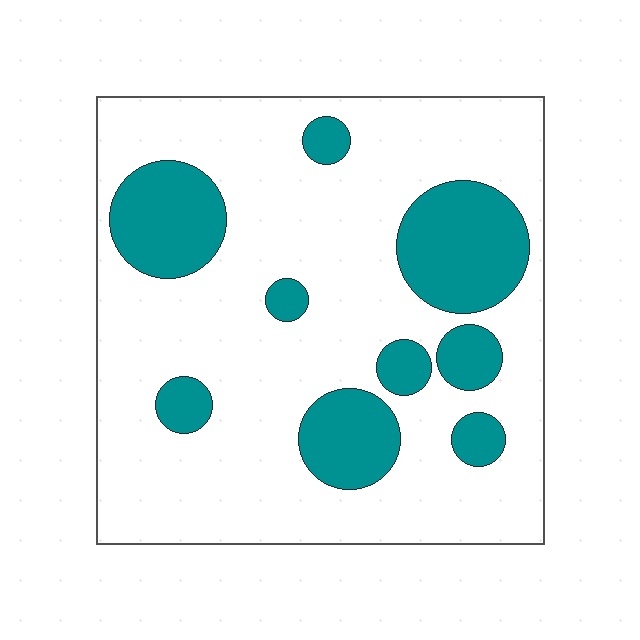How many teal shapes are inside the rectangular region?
9.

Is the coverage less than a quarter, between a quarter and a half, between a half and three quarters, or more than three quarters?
Less than a quarter.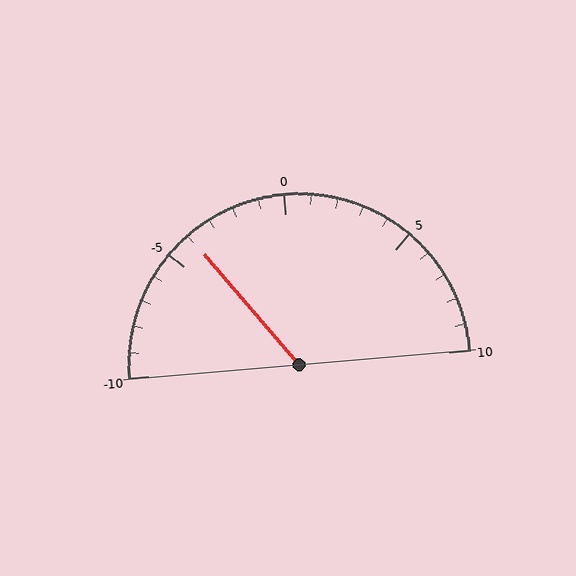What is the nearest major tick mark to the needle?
The nearest major tick mark is -5.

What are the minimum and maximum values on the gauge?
The gauge ranges from -10 to 10.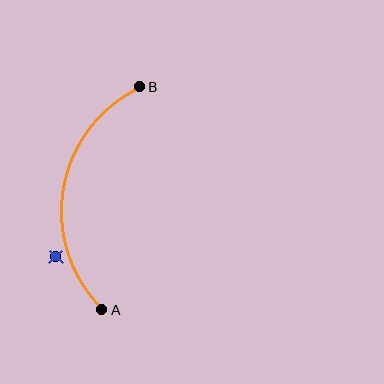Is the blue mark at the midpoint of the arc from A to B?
No — the blue mark does not lie on the arc at all. It sits slightly outside the curve.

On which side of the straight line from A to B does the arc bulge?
The arc bulges to the left of the straight line connecting A and B.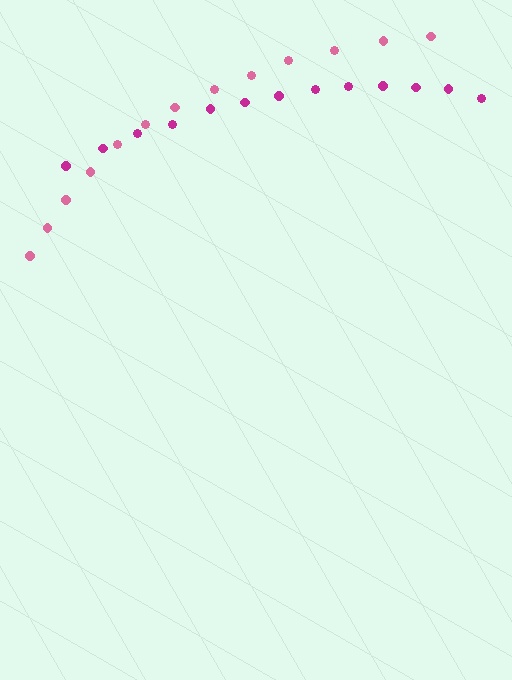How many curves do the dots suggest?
There are 2 distinct paths.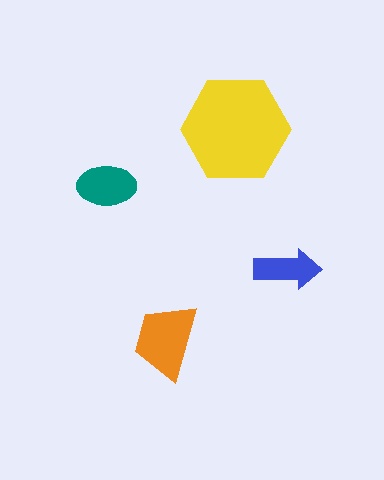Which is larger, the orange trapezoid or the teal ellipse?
The orange trapezoid.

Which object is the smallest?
The blue arrow.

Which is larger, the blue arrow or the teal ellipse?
The teal ellipse.